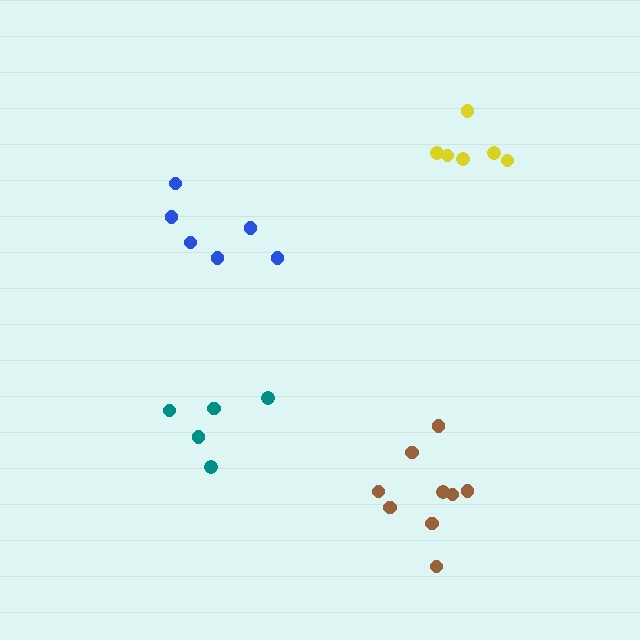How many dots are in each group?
Group 1: 5 dots, Group 2: 9 dots, Group 3: 6 dots, Group 4: 6 dots (26 total).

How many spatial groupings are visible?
There are 4 spatial groupings.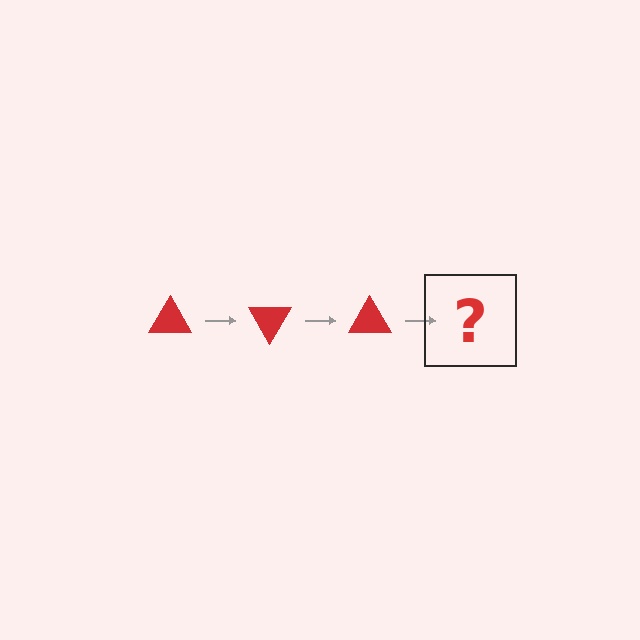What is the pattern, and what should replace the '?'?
The pattern is that the triangle rotates 60 degrees each step. The '?' should be a red triangle rotated 180 degrees.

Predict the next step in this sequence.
The next step is a red triangle rotated 180 degrees.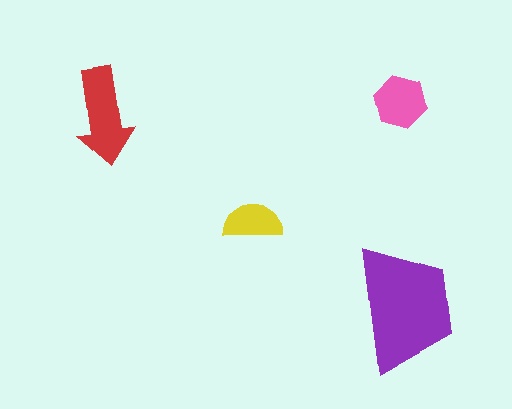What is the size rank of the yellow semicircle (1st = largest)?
4th.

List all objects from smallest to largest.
The yellow semicircle, the pink hexagon, the red arrow, the purple trapezoid.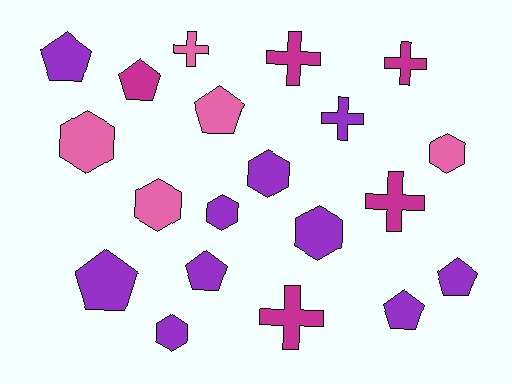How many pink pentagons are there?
There is 1 pink pentagon.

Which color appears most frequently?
Purple, with 10 objects.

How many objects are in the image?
There are 20 objects.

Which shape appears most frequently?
Hexagon, with 7 objects.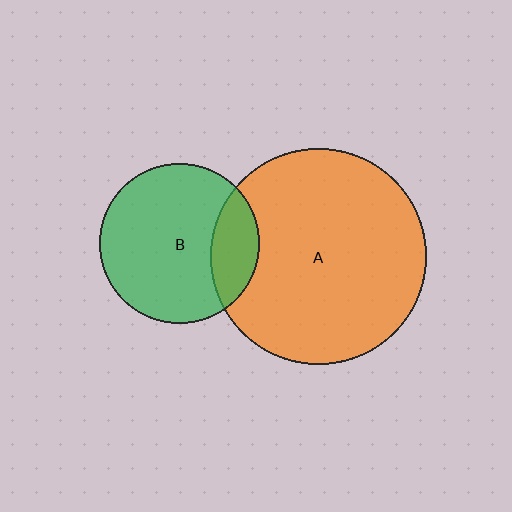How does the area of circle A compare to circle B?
Approximately 1.8 times.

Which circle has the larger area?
Circle A (orange).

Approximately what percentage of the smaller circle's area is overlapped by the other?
Approximately 20%.